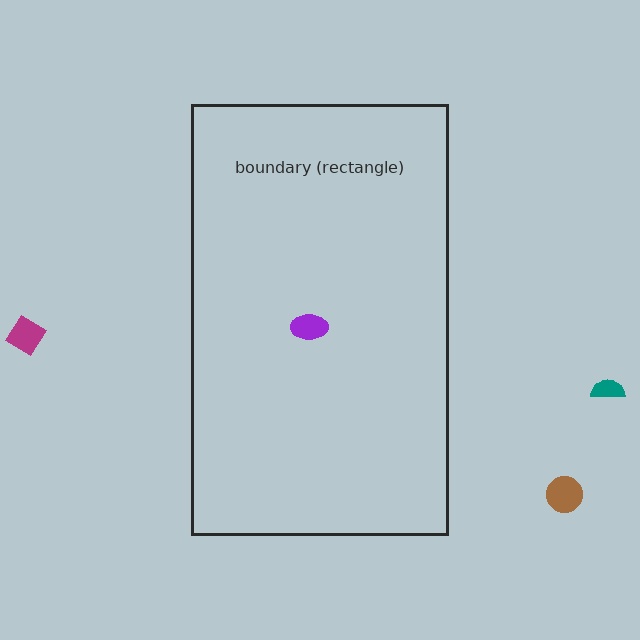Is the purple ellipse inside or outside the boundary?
Inside.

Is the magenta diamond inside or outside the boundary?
Outside.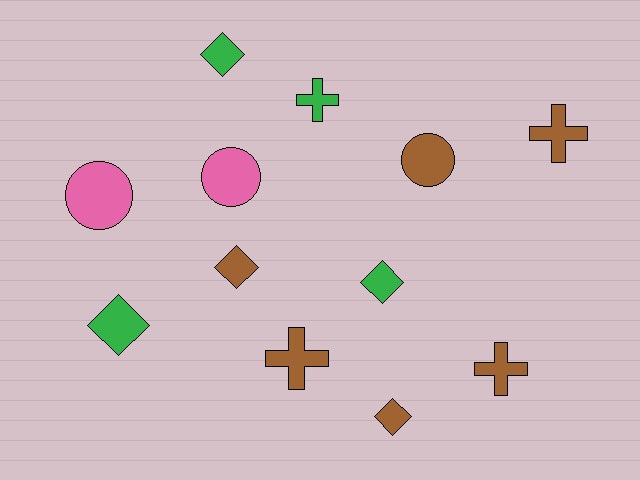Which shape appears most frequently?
Diamond, with 5 objects.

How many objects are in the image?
There are 12 objects.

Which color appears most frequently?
Brown, with 6 objects.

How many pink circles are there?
There are 2 pink circles.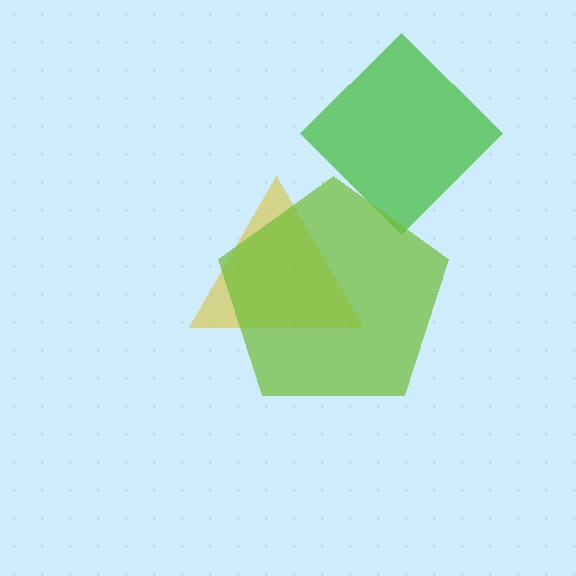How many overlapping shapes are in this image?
There are 3 overlapping shapes in the image.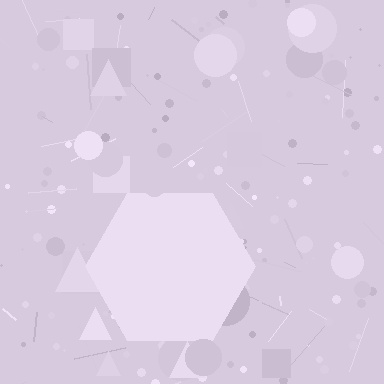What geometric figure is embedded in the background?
A hexagon is embedded in the background.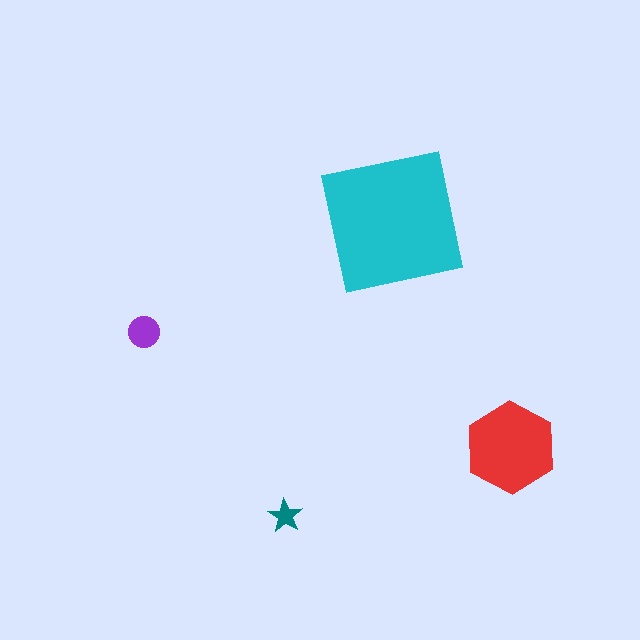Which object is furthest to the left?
The purple circle is leftmost.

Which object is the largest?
The cyan square.